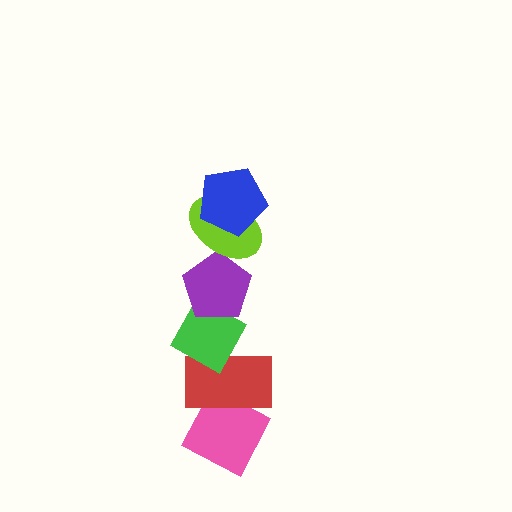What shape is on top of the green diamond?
The purple pentagon is on top of the green diamond.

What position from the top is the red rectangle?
The red rectangle is 5th from the top.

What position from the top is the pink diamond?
The pink diamond is 6th from the top.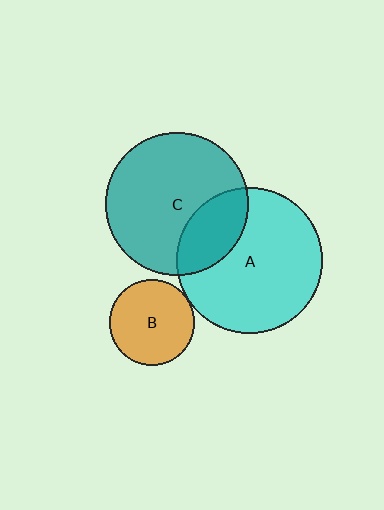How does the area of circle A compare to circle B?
Approximately 2.9 times.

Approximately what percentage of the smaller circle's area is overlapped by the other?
Approximately 25%.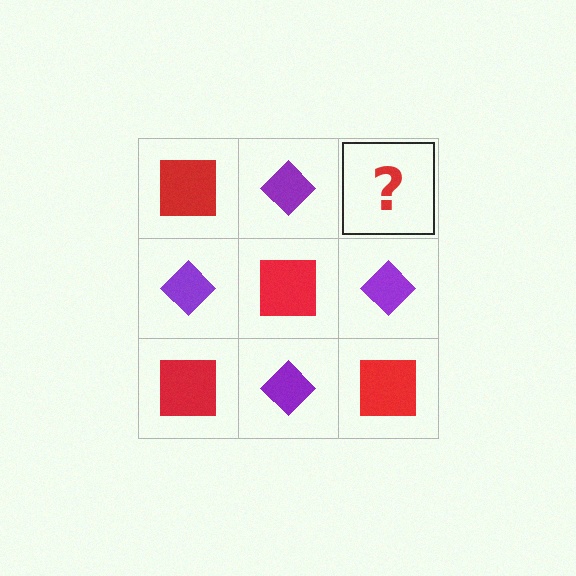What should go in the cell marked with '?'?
The missing cell should contain a red square.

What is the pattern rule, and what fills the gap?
The rule is that it alternates red square and purple diamond in a checkerboard pattern. The gap should be filled with a red square.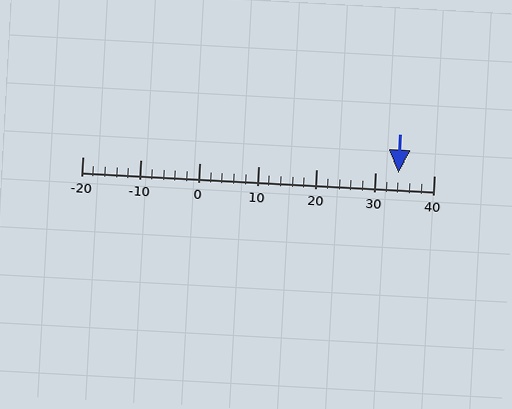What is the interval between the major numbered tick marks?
The major tick marks are spaced 10 units apart.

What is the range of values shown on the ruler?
The ruler shows values from -20 to 40.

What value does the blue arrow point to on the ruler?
The blue arrow points to approximately 34.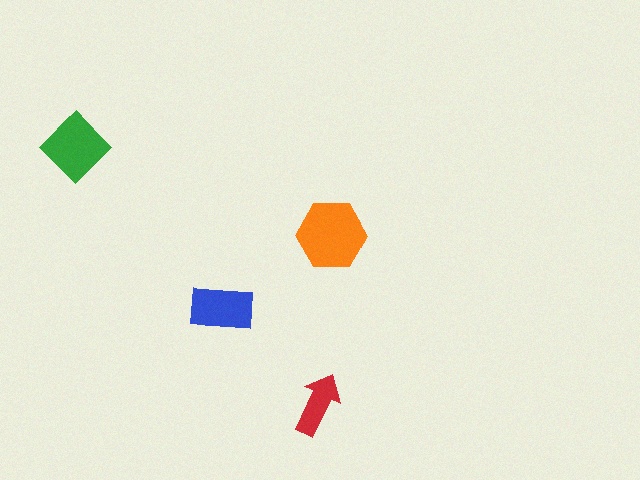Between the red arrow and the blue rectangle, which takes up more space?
The blue rectangle.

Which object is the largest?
The orange hexagon.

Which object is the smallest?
The red arrow.